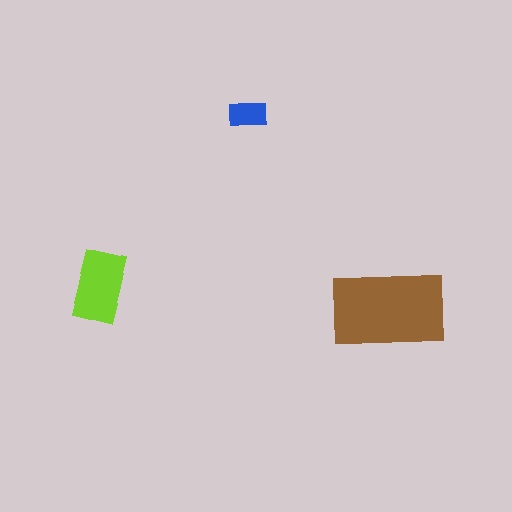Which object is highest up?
The blue rectangle is topmost.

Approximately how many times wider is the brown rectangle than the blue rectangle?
About 3 times wider.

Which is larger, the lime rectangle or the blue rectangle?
The lime one.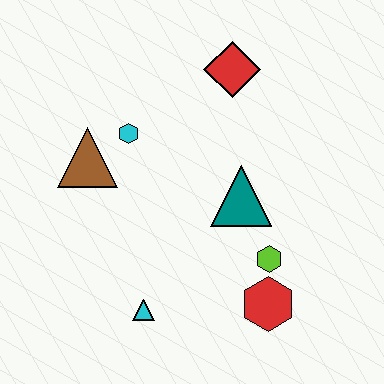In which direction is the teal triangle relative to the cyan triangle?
The teal triangle is above the cyan triangle.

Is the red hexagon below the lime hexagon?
Yes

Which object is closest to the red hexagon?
The lime hexagon is closest to the red hexagon.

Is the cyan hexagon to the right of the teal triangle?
No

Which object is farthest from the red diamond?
The cyan triangle is farthest from the red diamond.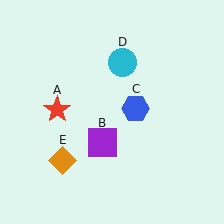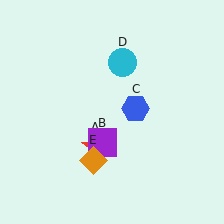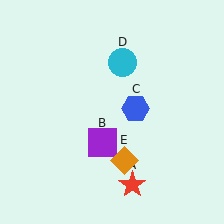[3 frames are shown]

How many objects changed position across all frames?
2 objects changed position: red star (object A), orange diamond (object E).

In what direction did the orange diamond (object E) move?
The orange diamond (object E) moved right.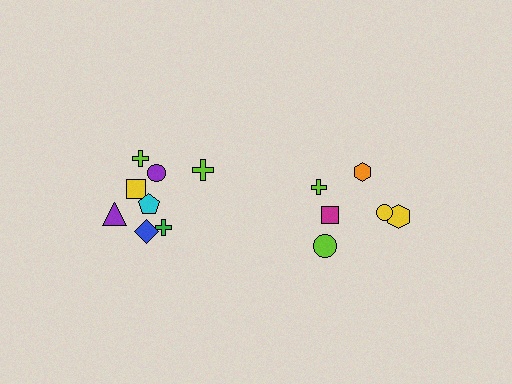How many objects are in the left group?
There are 8 objects.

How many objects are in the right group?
There are 6 objects.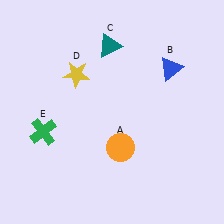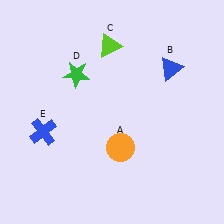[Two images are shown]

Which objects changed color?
C changed from teal to lime. D changed from yellow to green. E changed from green to blue.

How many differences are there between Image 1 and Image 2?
There are 3 differences between the two images.